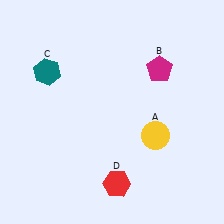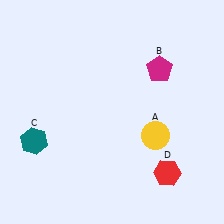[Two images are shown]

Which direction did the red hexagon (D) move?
The red hexagon (D) moved right.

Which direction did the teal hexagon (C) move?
The teal hexagon (C) moved down.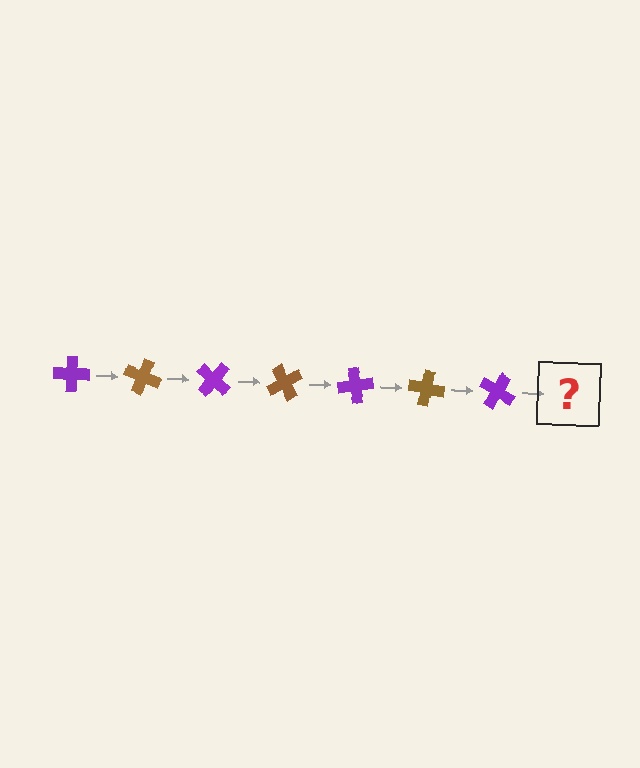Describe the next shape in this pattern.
It should be a brown cross, rotated 140 degrees from the start.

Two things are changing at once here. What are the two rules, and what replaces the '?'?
The two rules are that it rotates 20 degrees each step and the color cycles through purple and brown. The '?' should be a brown cross, rotated 140 degrees from the start.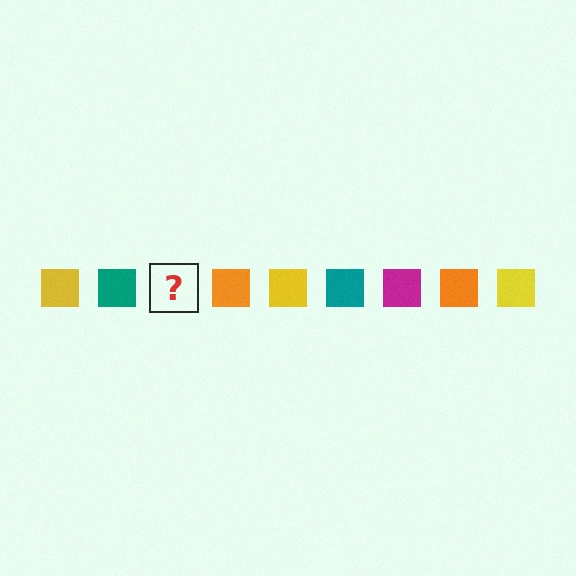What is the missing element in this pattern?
The missing element is a magenta square.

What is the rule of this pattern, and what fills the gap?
The rule is that the pattern cycles through yellow, teal, magenta, orange squares. The gap should be filled with a magenta square.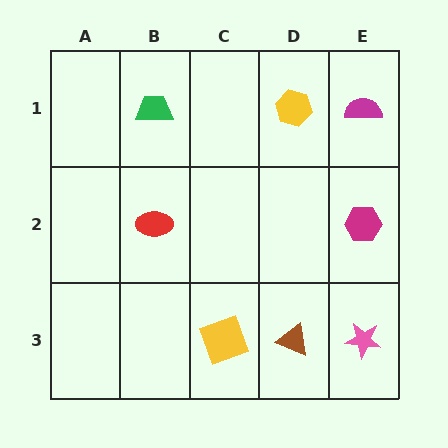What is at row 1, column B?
A green trapezoid.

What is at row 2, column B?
A red ellipse.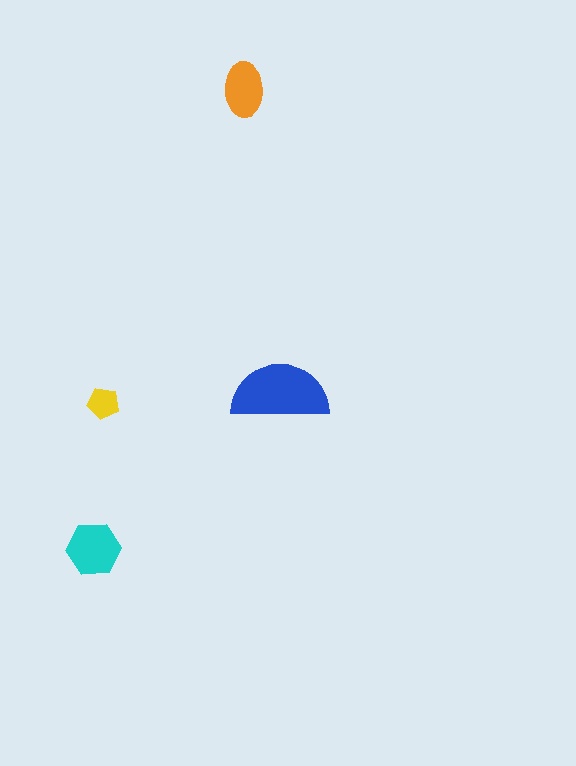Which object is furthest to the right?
The blue semicircle is rightmost.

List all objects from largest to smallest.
The blue semicircle, the cyan hexagon, the orange ellipse, the yellow pentagon.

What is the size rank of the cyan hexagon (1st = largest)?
2nd.